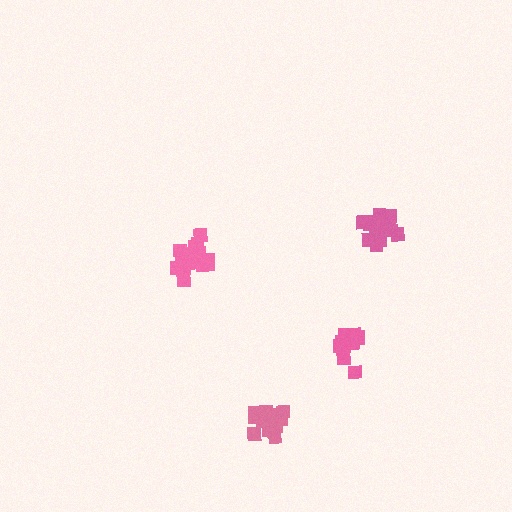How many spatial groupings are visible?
There are 4 spatial groupings.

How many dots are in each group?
Group 1: 17 dots, Group 2: 19 dots, Group 3: 16 dots, Group 4: 17 dots (69 total).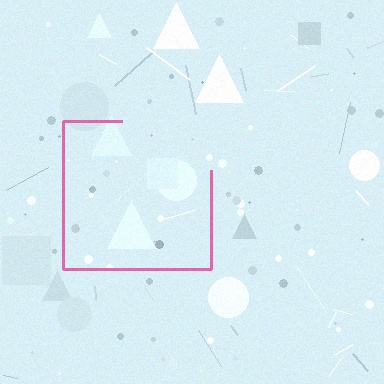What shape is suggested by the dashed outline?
The dashed outline suggests a square.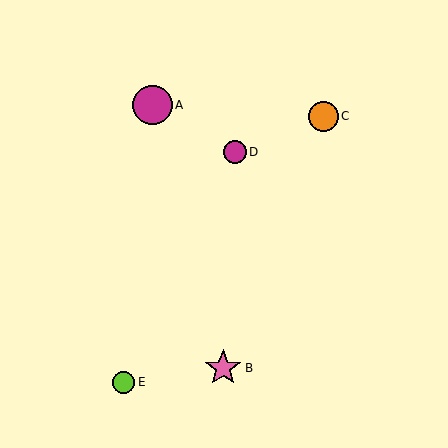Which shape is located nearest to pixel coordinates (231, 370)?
The pink star (labeled B) at (223, 368) is nearest to that location.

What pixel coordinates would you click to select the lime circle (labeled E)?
Click at (124, 382) to select the lime circle E.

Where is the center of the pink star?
The center of the pink star is at (223, 368).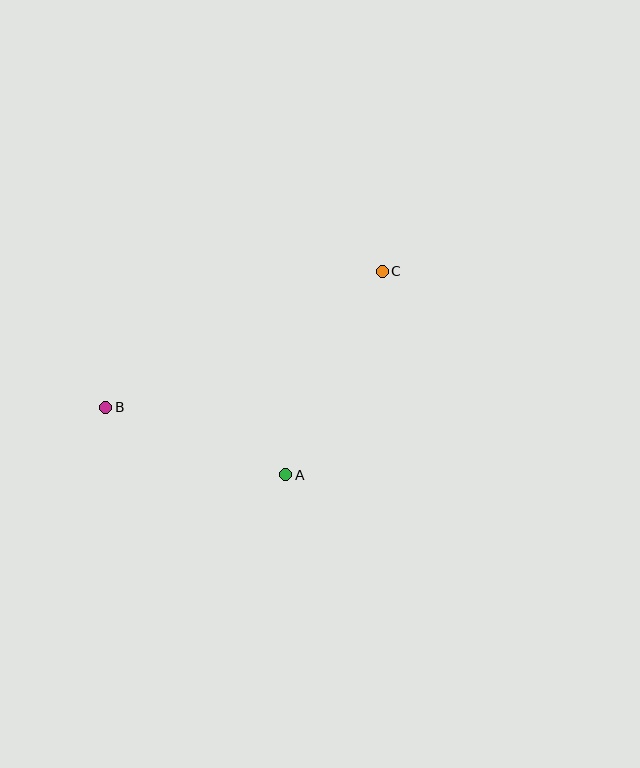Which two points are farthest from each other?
Points B and C are farthest from each other.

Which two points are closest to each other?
Points A and B are closest to each other.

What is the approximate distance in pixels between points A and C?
The distance between A and C is approximately 225 pixels.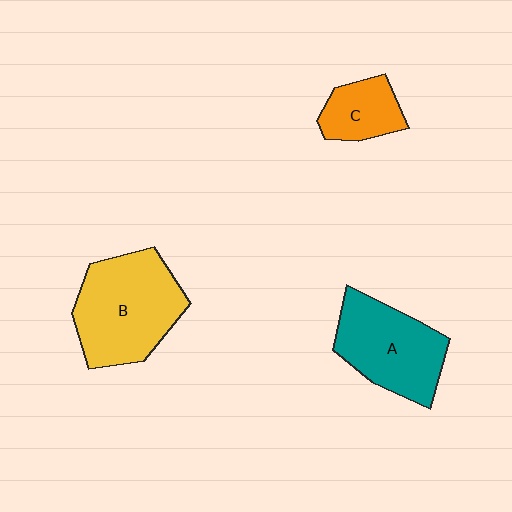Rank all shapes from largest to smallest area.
From largest to smallest: B (yellow), A (teal), C (orange).